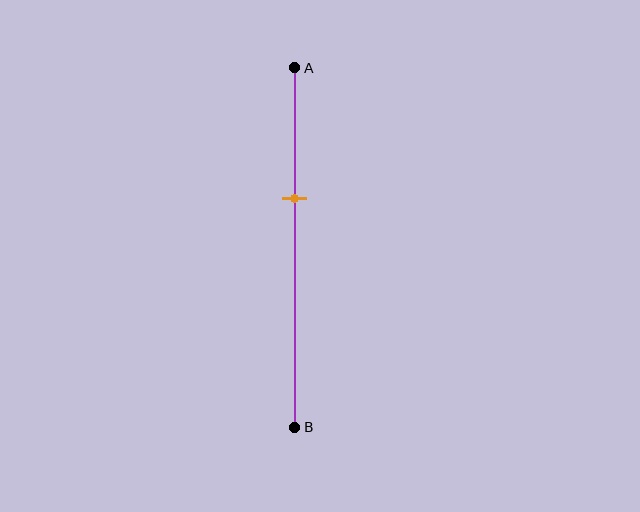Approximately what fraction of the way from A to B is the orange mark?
The orange mark is approximately 35% of the way from A to B.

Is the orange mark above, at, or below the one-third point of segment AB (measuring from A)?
The orange mark is approximately at the one-third point of segment AB.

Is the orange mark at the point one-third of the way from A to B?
Yes, the mark is approximately at the one-third point.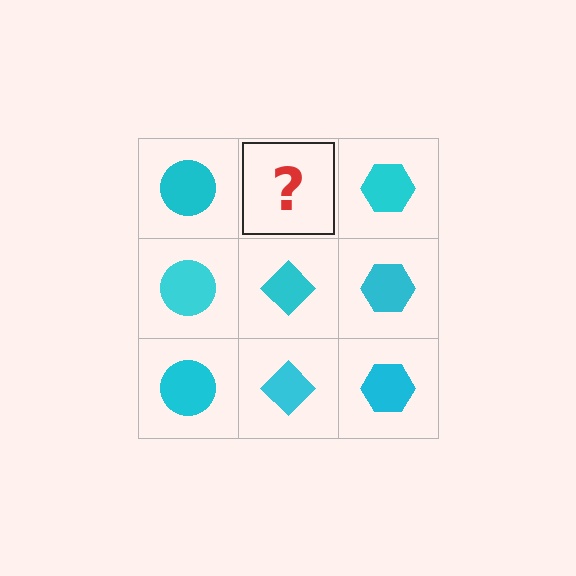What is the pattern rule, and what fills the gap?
The rule is that each column has a consistent shape. The gap should be filled with a cyan diamond.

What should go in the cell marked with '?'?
The missing cell should contain a cyan diamond.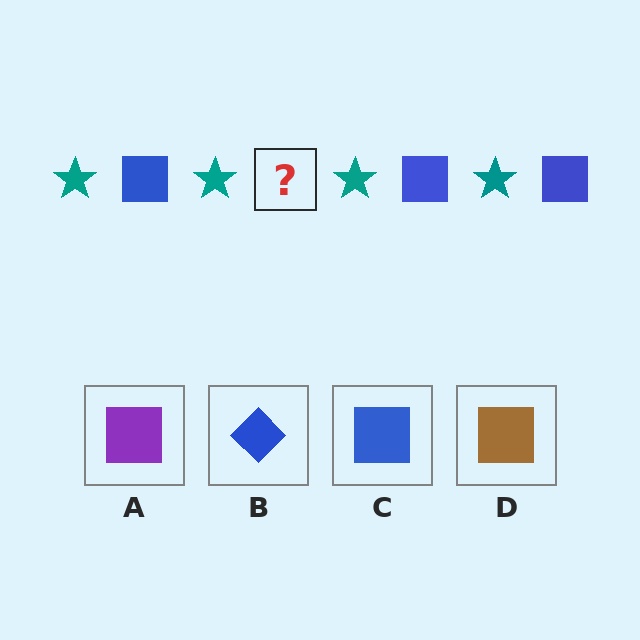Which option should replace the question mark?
Option C.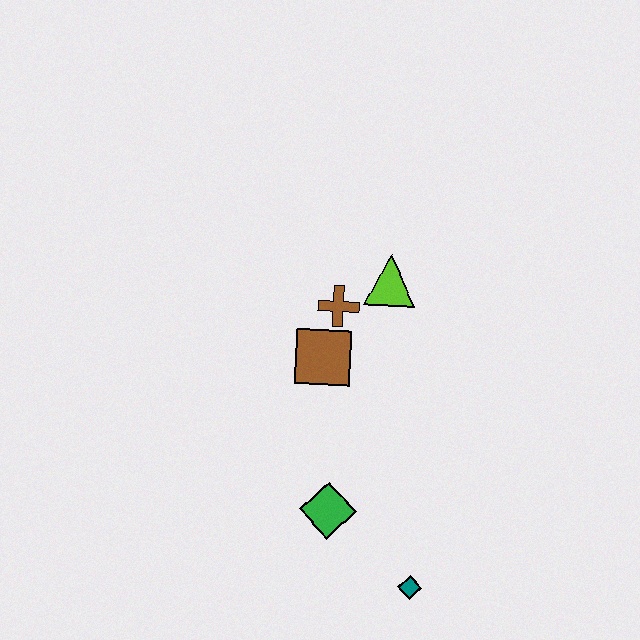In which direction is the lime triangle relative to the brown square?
The lime triangle is above the brown square.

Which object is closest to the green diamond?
The teal diamond is closest to the green diamond.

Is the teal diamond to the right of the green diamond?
Yes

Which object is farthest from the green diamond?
The lime triangle is farthest from the green diamond.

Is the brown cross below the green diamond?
No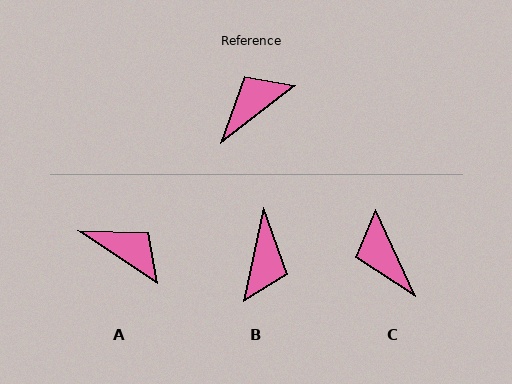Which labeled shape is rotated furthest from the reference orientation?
B, about 140 degrees away.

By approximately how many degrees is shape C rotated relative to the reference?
Approximately 77 degrees counter-clockwise.